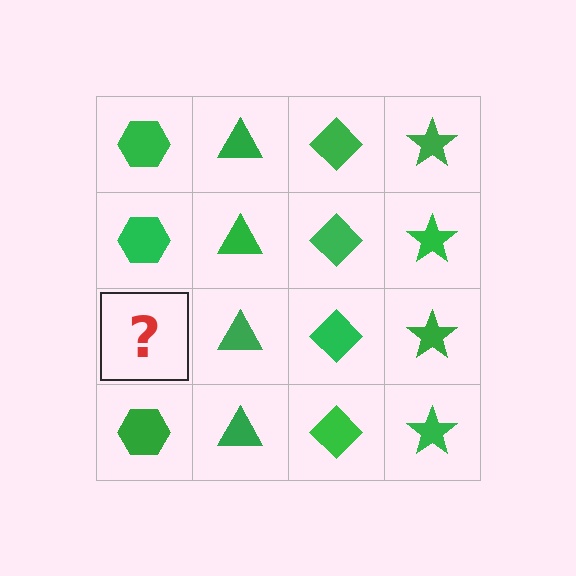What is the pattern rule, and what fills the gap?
The rule is that each column has a consistent shape. The gap should be filled with a green hexagon.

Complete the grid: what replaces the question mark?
The question mark should be replaced with a green hexagon.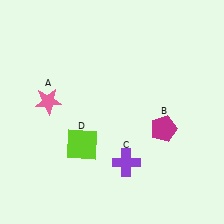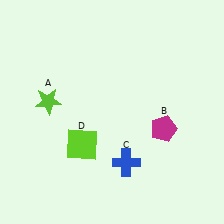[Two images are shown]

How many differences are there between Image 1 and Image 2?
There are 2 differences between the two images.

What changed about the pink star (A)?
In Image 1, A is pink. In Image 2, it changed to lime.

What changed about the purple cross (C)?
In Image 1, C is purple. In Image 2, it changed to blue.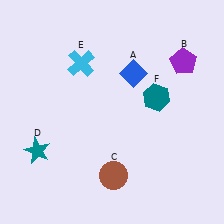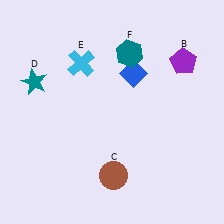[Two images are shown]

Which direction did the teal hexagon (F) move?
The teal hexagon (F) moved up.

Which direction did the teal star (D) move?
The teal star (D) moved up.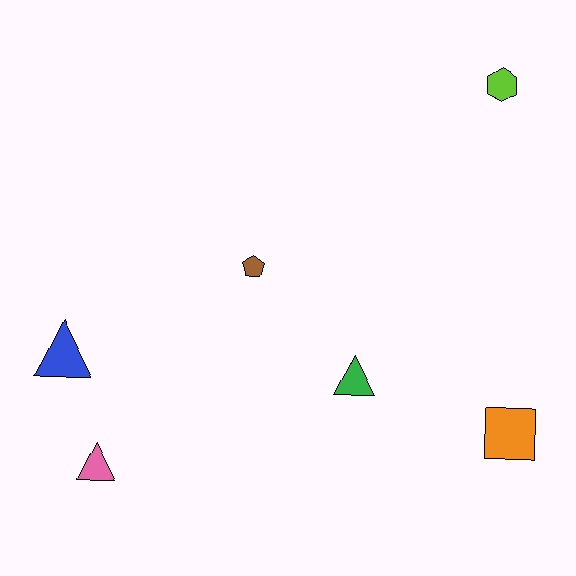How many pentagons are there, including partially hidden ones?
There is 1 pentagon.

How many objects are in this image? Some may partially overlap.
There are 6 objects.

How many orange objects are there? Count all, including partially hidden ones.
There is 1 orange object.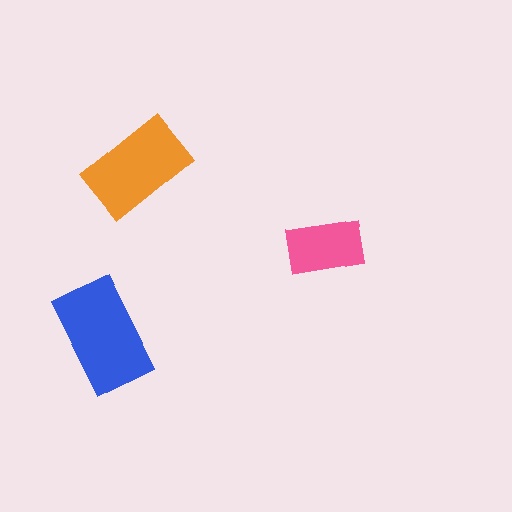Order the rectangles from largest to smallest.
the blue one, the orange one, the pink one.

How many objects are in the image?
There are 3 objects in the image.